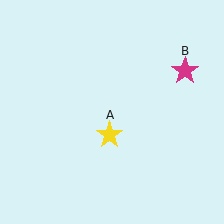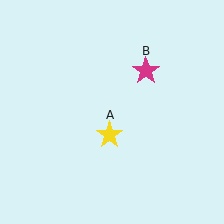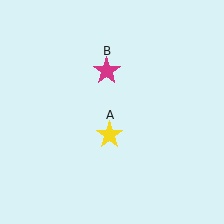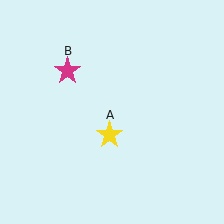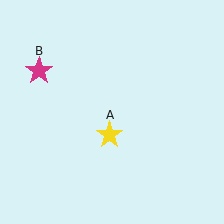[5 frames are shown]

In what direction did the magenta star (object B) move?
The magenta star (object B) moved left.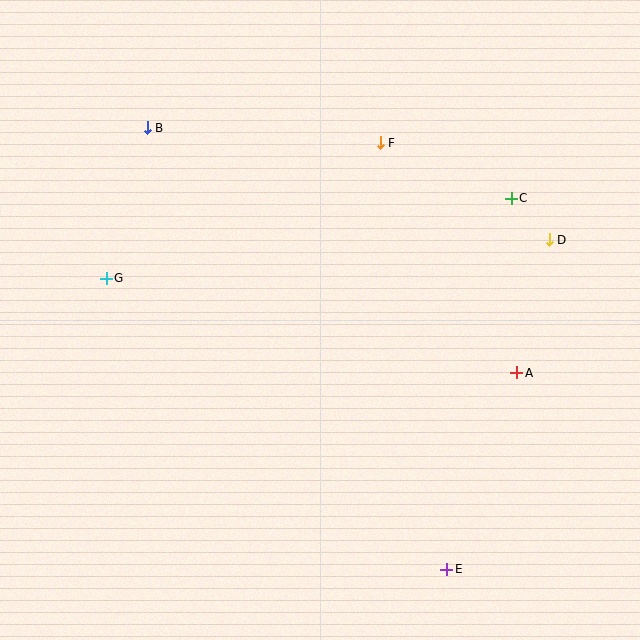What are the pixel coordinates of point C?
Point C is at (511, 198).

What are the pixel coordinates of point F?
Point F is at (380, 143).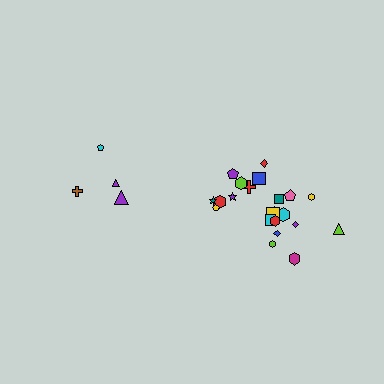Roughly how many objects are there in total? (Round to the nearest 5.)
Roughly 25 objects in total.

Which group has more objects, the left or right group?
The right group.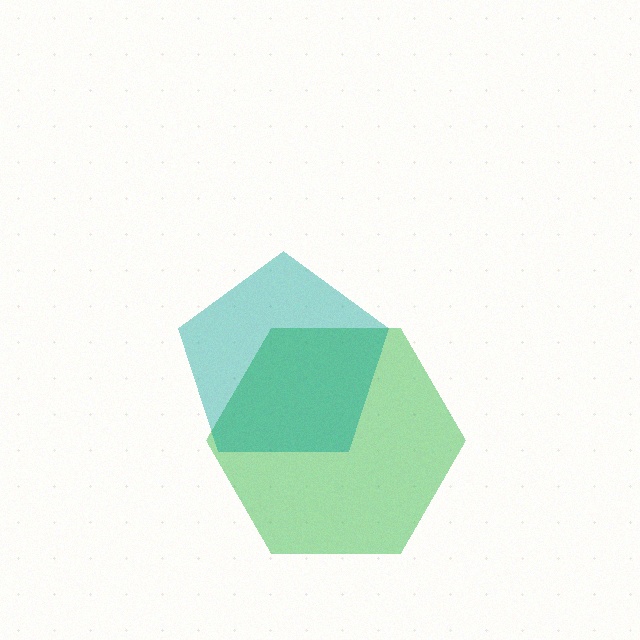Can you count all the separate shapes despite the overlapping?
Yes, there are 2 separate shapes.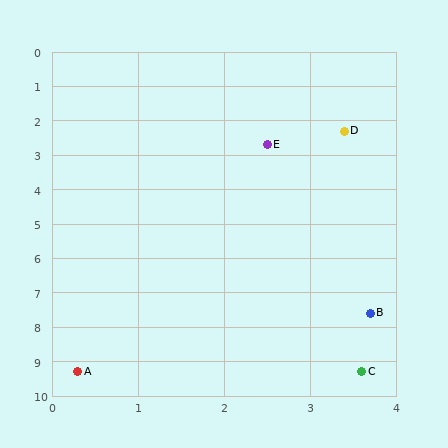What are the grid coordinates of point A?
Point A is at approximately (0.3, 9.3).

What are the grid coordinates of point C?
Point C is at approximately (3.6, 9.3).